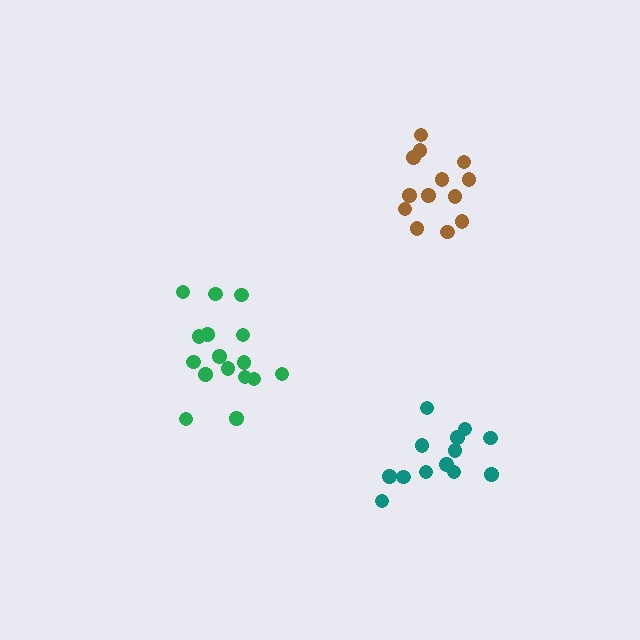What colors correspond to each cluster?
The clusters are colored: brown, green, teal.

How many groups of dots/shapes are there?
There are 3 groups.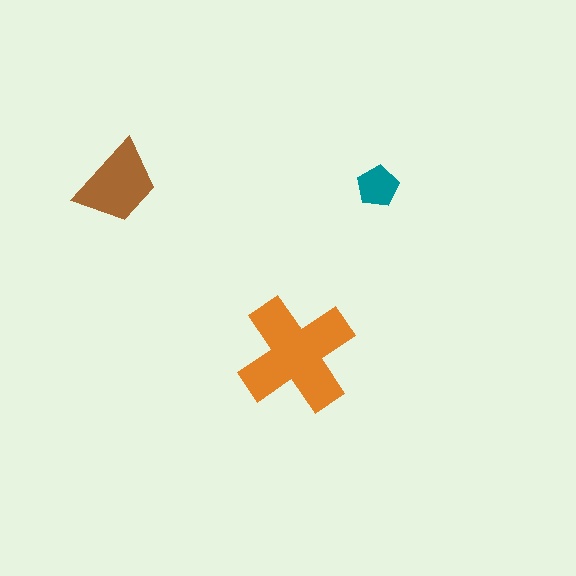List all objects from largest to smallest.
The orange cross, the brown trapezoid, the teal pentagon.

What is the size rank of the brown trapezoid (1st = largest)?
2nd.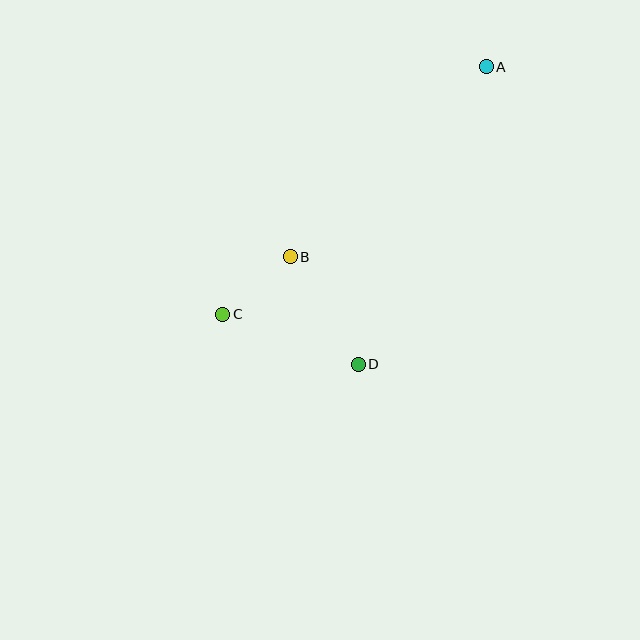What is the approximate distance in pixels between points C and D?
The distance between C and D is approximately 144 pixels.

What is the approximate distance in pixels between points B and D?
The distance between B and D is approximately 128 pixels.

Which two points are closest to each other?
Points B and C are closest to each other.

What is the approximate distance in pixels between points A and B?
The distance between A and B is approximately 273 pixels.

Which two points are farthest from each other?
Points A and C are farthest from each other.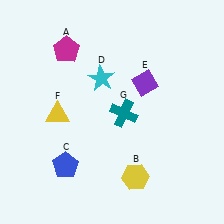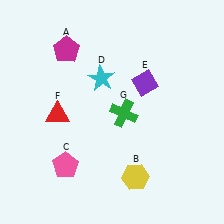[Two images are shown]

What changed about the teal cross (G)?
In Image 1, G is teal. In Image 2, it changed to green.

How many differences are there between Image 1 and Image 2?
There are 3 differences between the two images.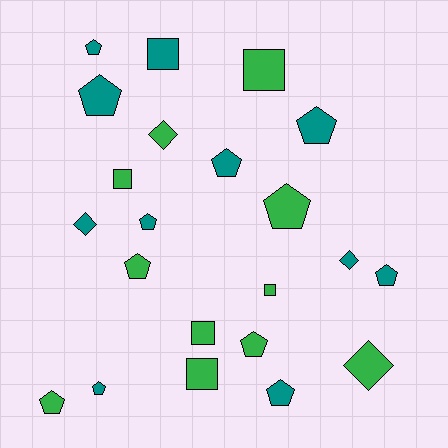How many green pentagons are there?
There are 4 green pentagons.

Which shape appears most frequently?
Pentagon, with 12 objects.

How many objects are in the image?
There are 22 objects.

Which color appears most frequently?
Green, with 11 objects.